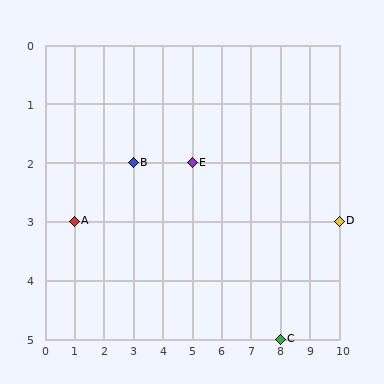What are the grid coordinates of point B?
Point B is at grid coordinates (3, 2).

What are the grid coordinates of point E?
Point E is at grid coordinates (5, 2).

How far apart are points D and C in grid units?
Points D and C are 2 columns and 2 rows apart (about 2.8 grid units diagonally).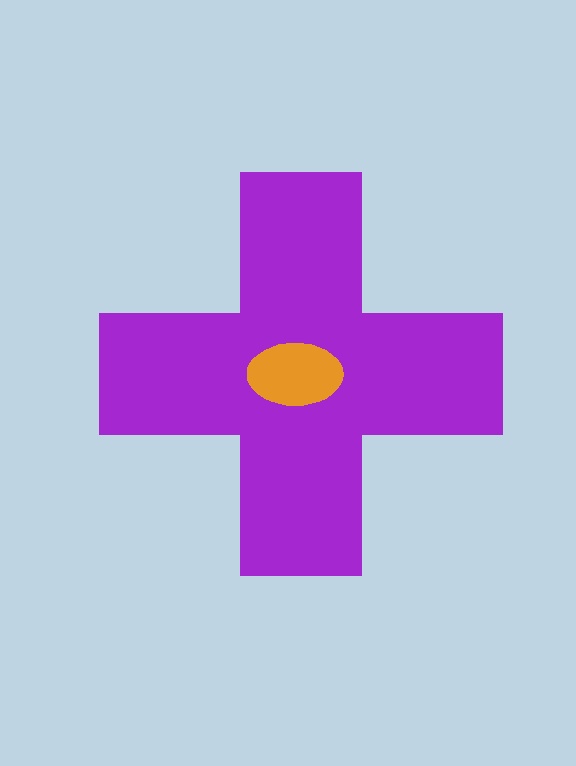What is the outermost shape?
The purple cross.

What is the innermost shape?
The orange ellipse.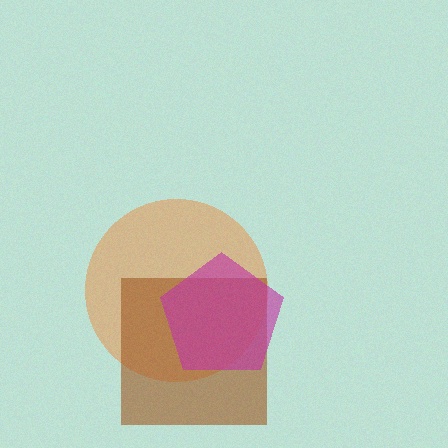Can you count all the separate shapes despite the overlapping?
Yes, there are 3 separate shapes.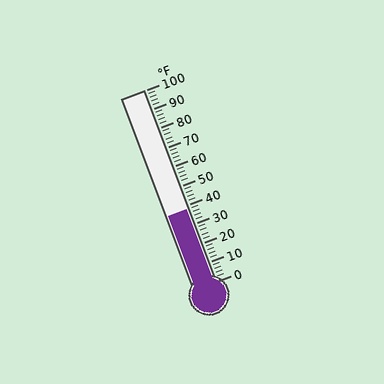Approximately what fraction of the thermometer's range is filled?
The thermometer is filled to approximately 40% of its range.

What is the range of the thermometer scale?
The thermometer scale ranges from 0°F to 100°F.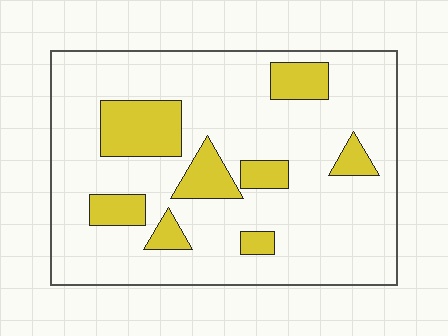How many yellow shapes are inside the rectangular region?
8.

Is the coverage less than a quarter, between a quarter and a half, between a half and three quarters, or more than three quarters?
Less than a quarter.